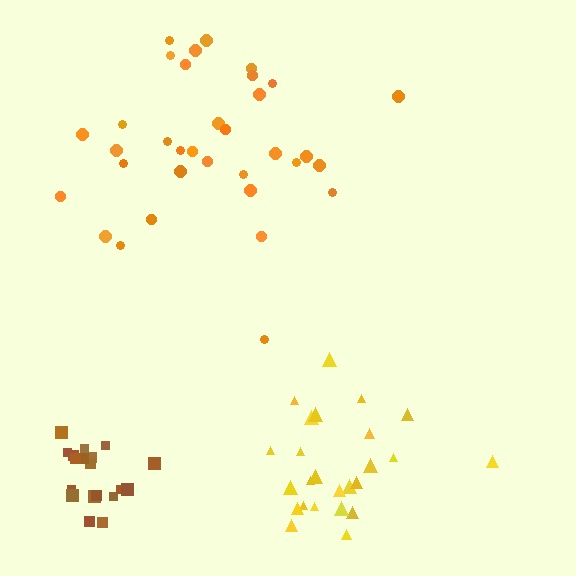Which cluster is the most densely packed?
Brown.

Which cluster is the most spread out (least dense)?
Orange.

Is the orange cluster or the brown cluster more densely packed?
Brown.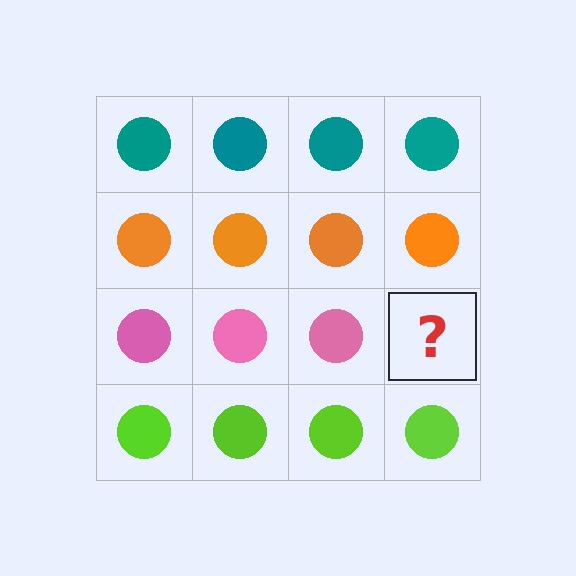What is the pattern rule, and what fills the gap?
The rule is that each row has a consistent color. The gap should be filled with a pink circle.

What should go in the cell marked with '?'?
The missing cell should contain a pink circle.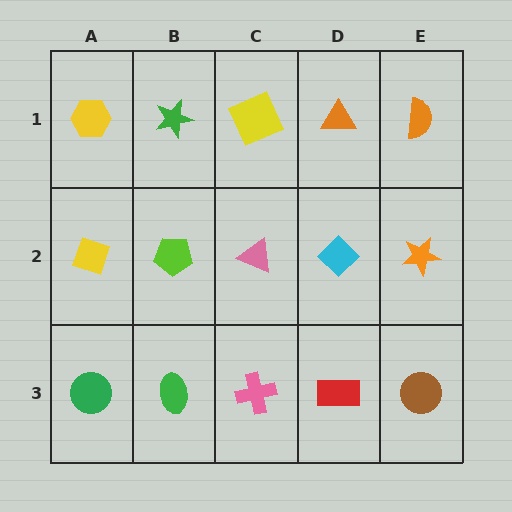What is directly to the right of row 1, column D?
An orange semicircle.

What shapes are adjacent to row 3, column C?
A pink triangle (row 2, column C), a green ellipse (row 3, column B), a red rectangle (row 3, column D).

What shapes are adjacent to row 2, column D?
An orange triangle (row 1, column D), a red rectangle (row 3, column D), a pink triangle (row 2, column C), an orange star (row 2, column E).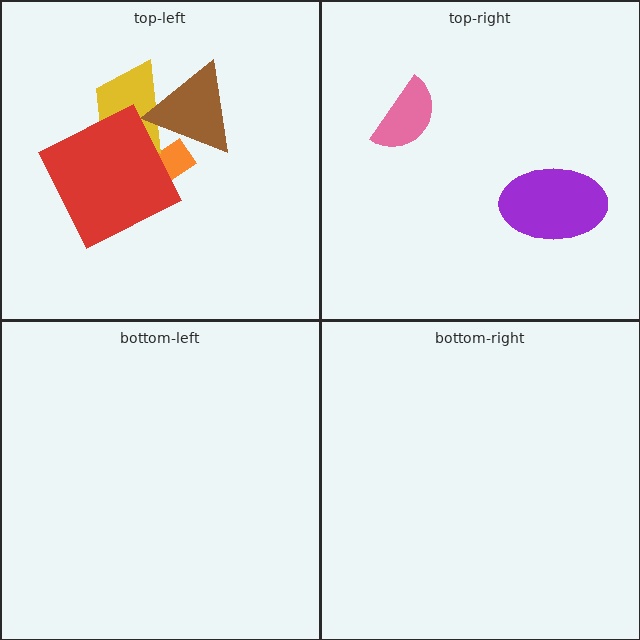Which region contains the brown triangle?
The top-left region.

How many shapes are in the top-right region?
2.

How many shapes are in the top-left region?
4.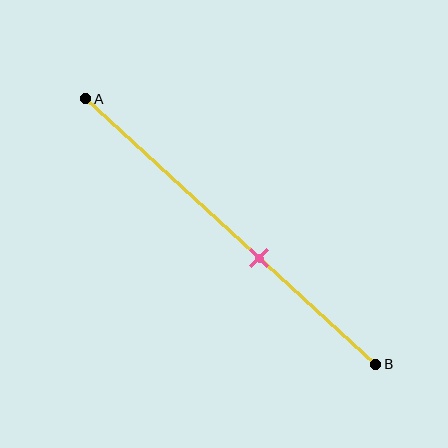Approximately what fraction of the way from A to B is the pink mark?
The pink mark is approximately 60% of the way from A to B.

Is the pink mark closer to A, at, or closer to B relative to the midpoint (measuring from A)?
The pink mark is closer to point B than the midpoint of segment AB.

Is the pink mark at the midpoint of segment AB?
No, the mark is at about 60% from A, not at the 50% midpoint.